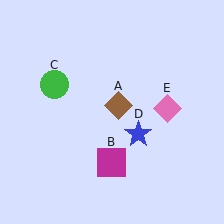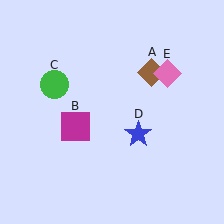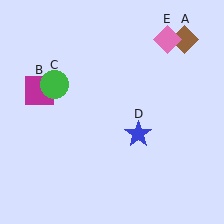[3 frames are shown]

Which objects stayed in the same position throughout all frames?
Green circle (object C) and blue star (object D) remained stationary.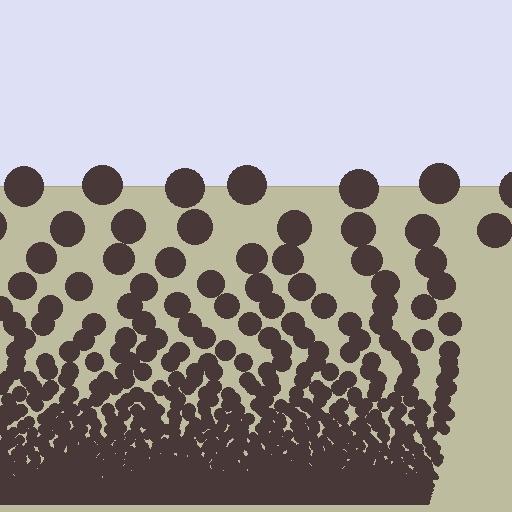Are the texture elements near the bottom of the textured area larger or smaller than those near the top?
Smaller. The gradient is inverted — elements near the bottom are smaller and denser.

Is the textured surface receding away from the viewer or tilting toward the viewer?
The surface appears to tilt toward the viewer. Texture elements get larger and sparser toward the top.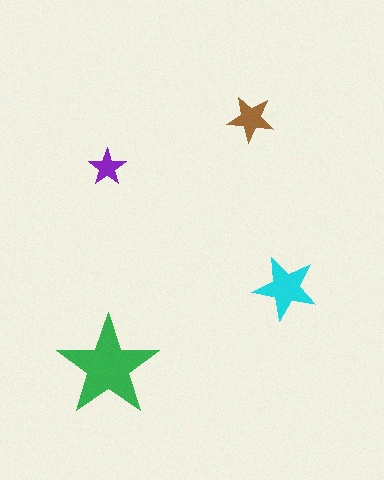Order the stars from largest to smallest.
the green one, the cyan one, the brown one, the purple one.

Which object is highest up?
The brown star is topmost.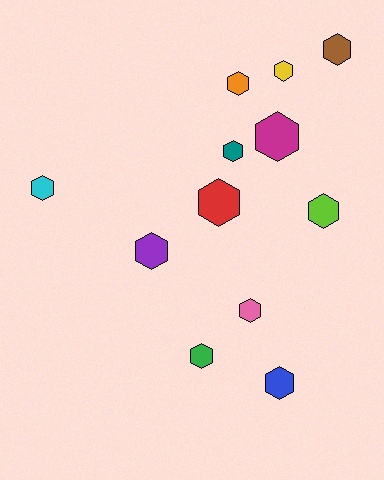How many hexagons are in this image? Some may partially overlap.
There are 12 hexagons.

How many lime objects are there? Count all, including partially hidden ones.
There is 1 lime object.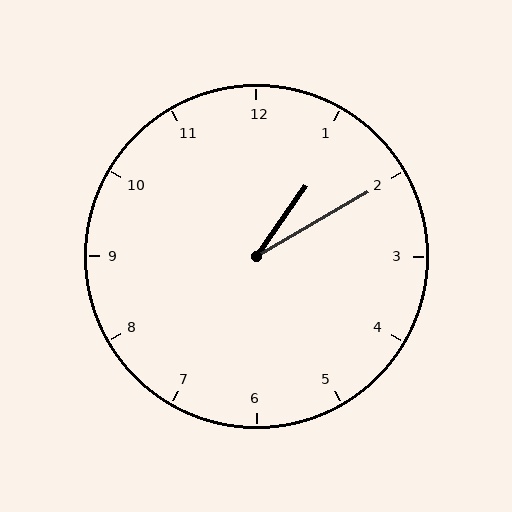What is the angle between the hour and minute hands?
Approximately 25 degrees.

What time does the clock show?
1:10.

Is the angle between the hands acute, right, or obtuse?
It is acute.